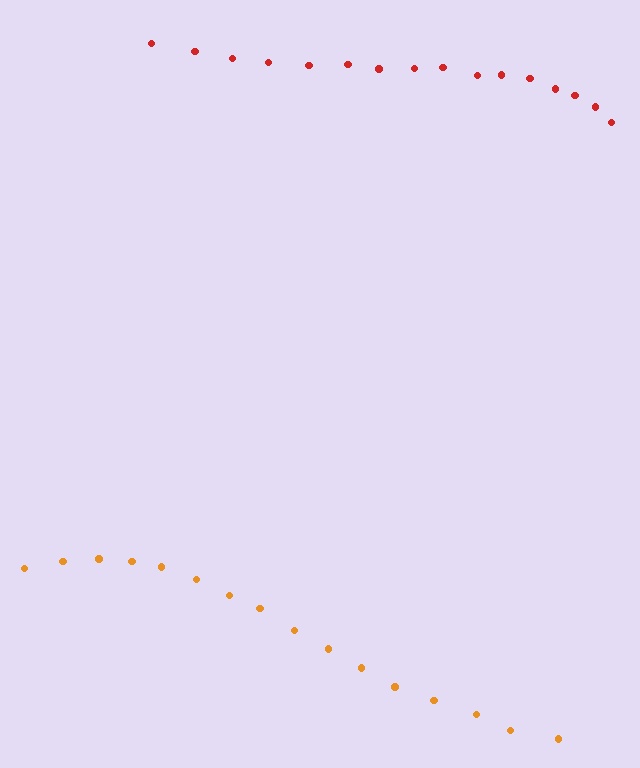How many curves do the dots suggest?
There are 2 distinct paths.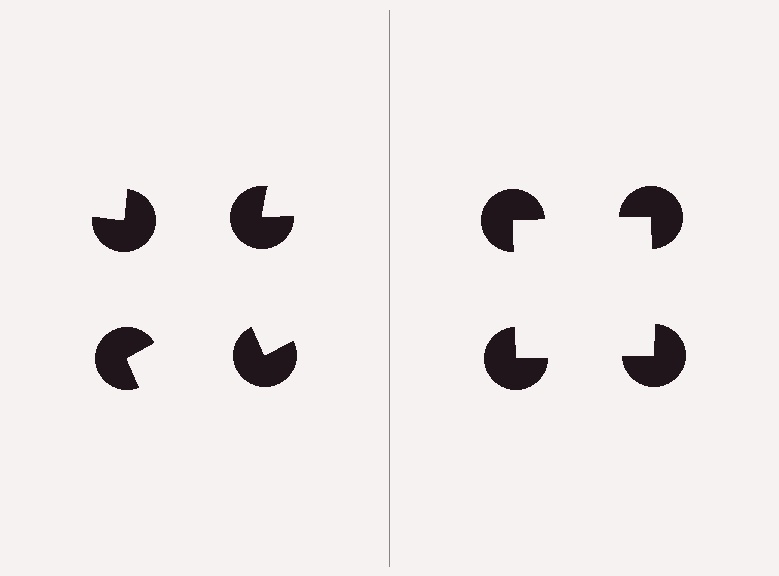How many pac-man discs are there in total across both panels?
8 — 4 on each side.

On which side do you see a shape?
An illusory square appears on the right side. On the left side the wedge cuts are rotated, so no coherent shape forms.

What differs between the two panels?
The pac-man discs are positioned identically on both sides; only the wedge orientations differ. On the right they align to a square; on the left they are misaligned.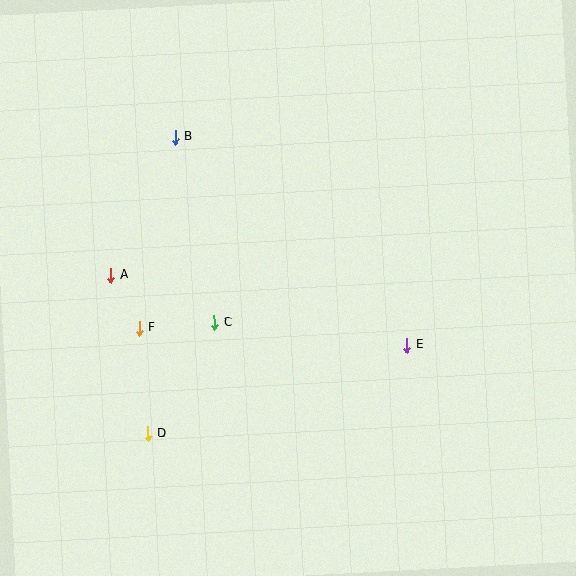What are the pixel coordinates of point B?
Point B is at (175, 137).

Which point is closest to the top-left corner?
Point B is closest to the top-left corner.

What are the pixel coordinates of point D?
Point D is at (148, 433).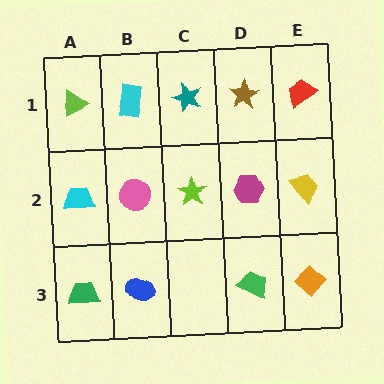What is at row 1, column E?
A red trapezoid.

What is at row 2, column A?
A cyan trapezoid.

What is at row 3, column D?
A green trapezoid.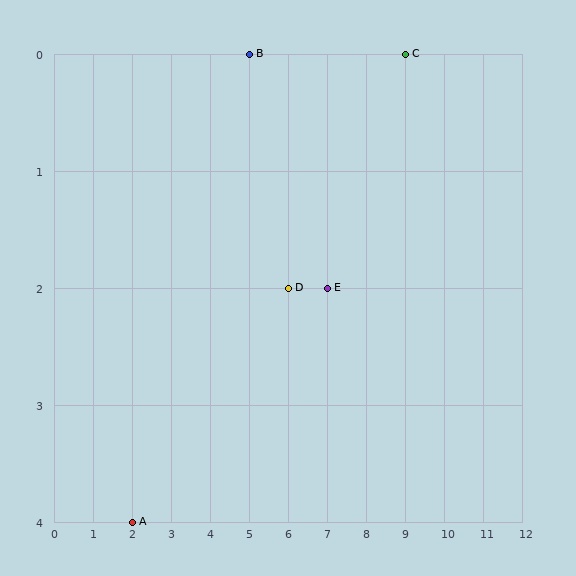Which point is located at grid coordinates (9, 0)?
Point C is at (9, 0).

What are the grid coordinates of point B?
Point B is at grid coordinates (5, 0).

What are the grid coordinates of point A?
Point A is at grid coordinates (2, 4).